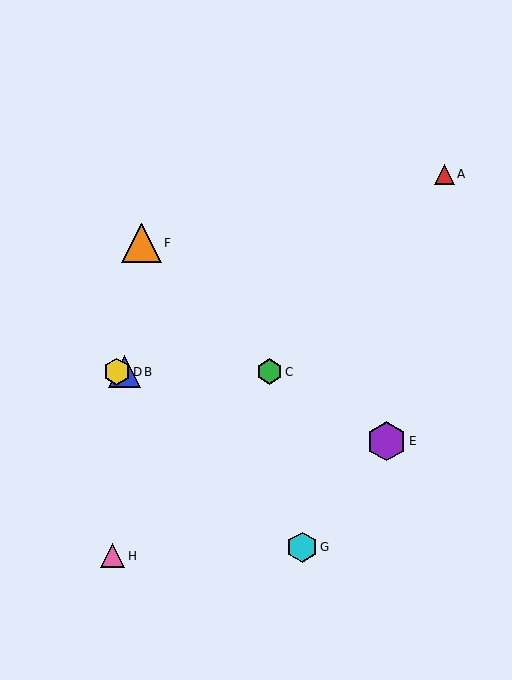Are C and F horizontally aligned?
No, C is at y≈372 and F is at y≈243.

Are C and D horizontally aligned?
Yes, both are at y≈372.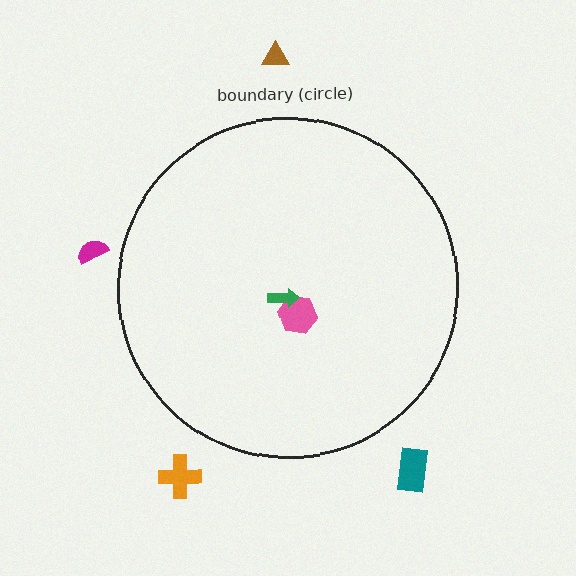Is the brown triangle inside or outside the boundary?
Outside.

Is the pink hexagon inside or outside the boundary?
Inside.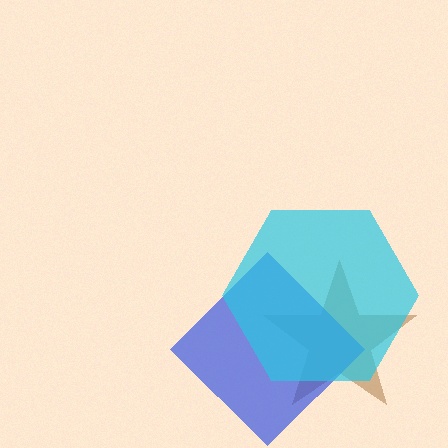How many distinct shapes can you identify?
There are 3 distinct shapes: a brown star, a blue diamond, a cyan hexagon.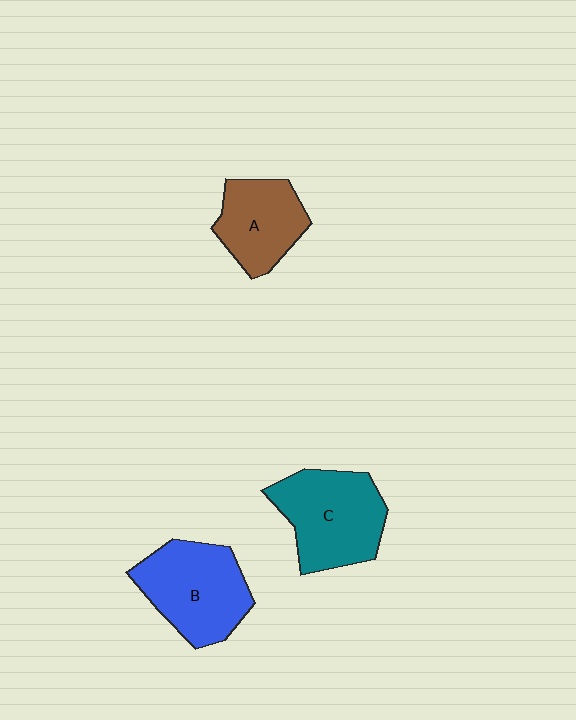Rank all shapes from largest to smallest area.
From largest to smallest: C (teal), B (blue), A (brown).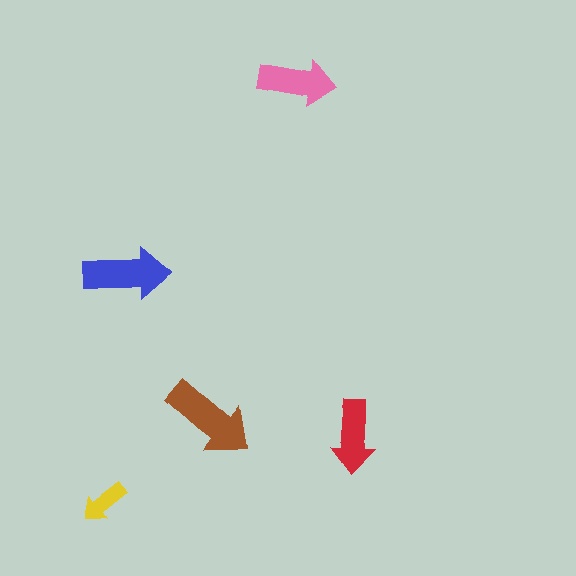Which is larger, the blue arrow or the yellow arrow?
The blue one.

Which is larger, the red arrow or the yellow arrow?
The red one.